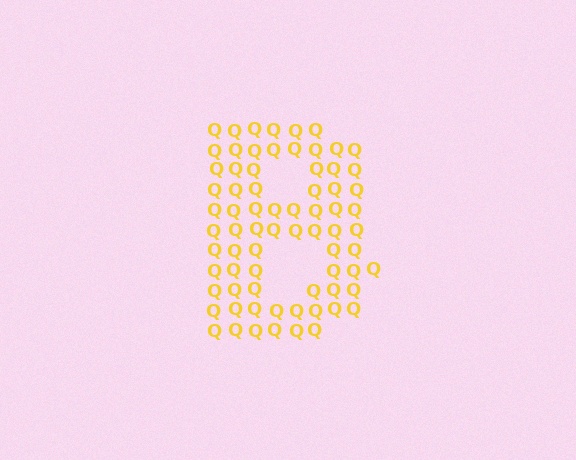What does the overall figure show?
The overall figure shows the letter B.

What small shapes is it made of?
It is made of small letter Q's.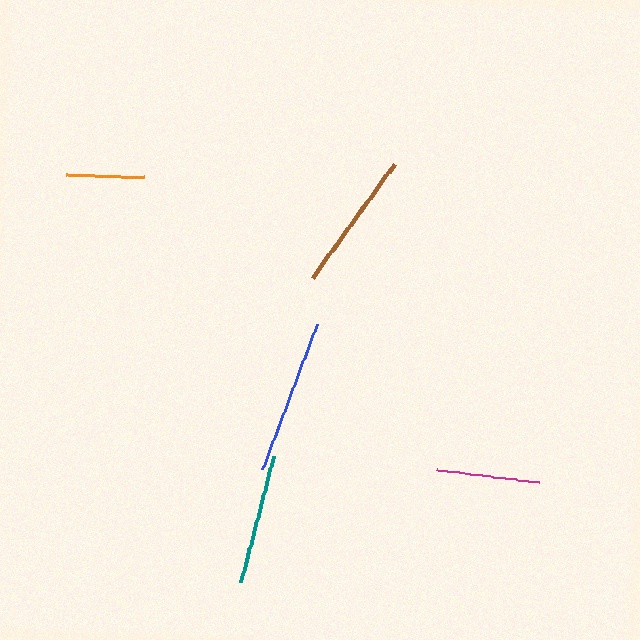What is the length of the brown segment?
The brown segment is approximately 141 pixels long.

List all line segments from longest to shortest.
From longest to shortest: blue, brown, teal, magenta, orange.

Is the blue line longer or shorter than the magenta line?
The blue line is longer than the magenta line.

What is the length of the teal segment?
The teal segment is approximately 130 pixels long.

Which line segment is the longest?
The blue line is the longest at approximately 155 pixels.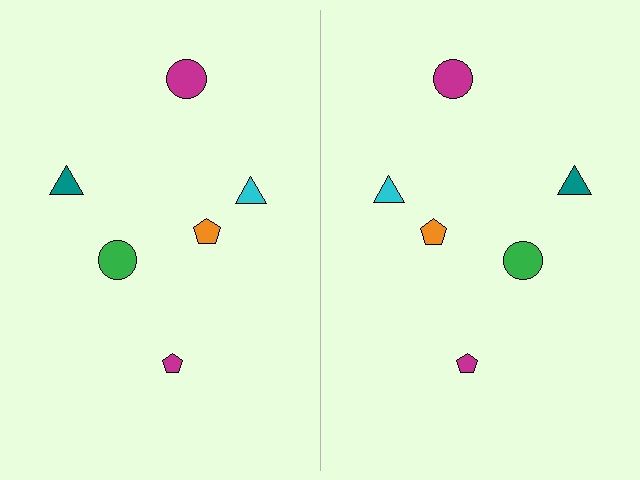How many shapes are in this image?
There are 12 shapes in this image.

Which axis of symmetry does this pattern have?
The pattern has a vertical axis of symmetry running through the center of the image.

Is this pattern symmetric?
Yes, this pattern has bilateral (reflection) symmetry.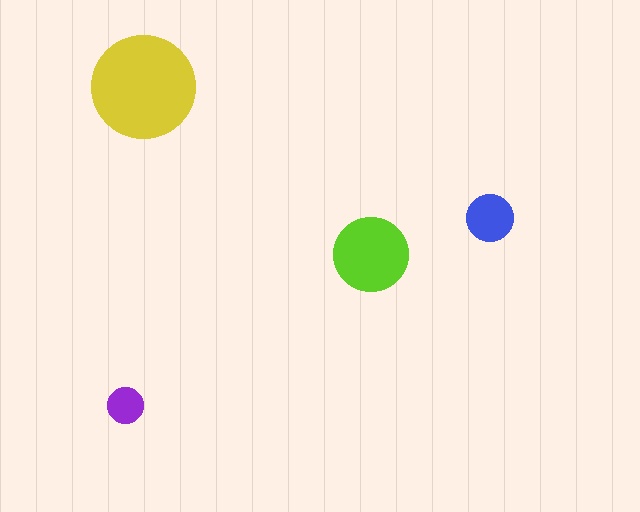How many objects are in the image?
There are 4 objects in the image.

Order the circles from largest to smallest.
the yellow one, the lime one, the blue one, the purple one.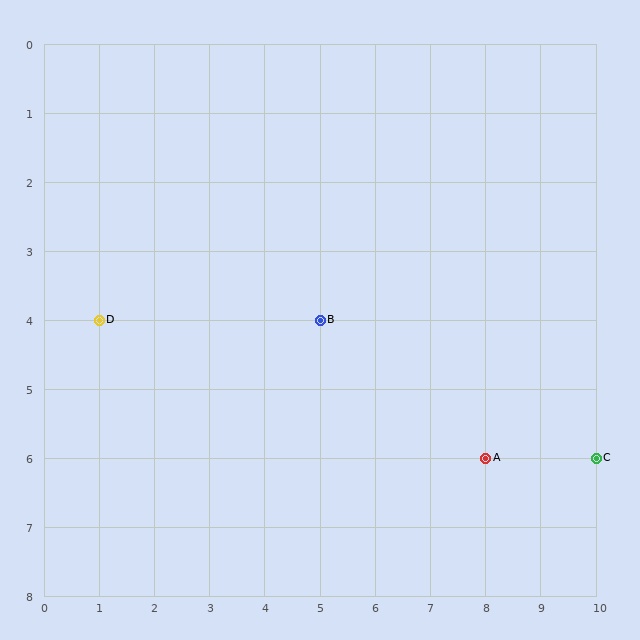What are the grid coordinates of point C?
Point C is at grid coordinates (10, 6).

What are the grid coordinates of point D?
Point D is at grid coordinates (1, 4).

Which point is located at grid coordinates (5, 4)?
Point B is at (5, 4).